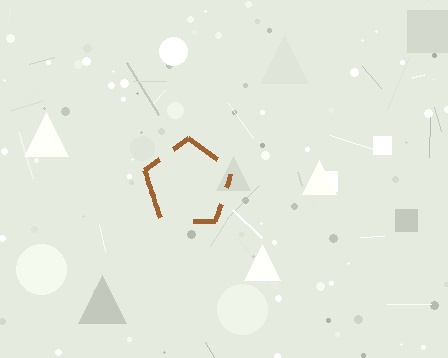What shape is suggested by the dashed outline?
The dashed outline suggests a pentagon.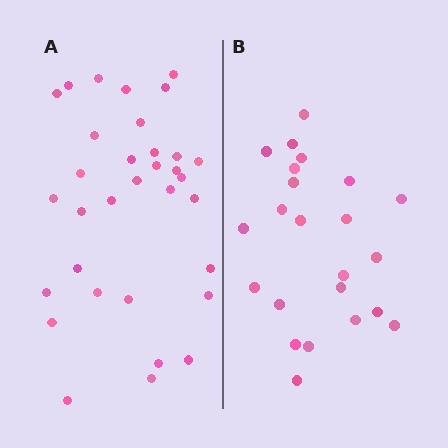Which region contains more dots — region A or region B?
Region A (the left region) has more dots.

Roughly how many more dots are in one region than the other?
Region A has roughly 10 or so more dots than region B.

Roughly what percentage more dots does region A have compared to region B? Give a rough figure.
About 45% more.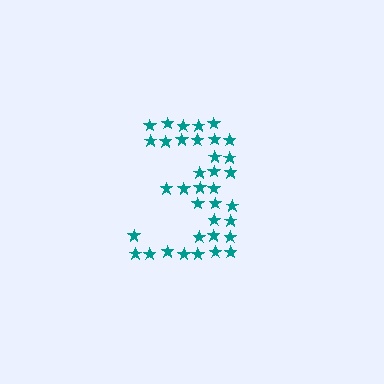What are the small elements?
The small elements are stars.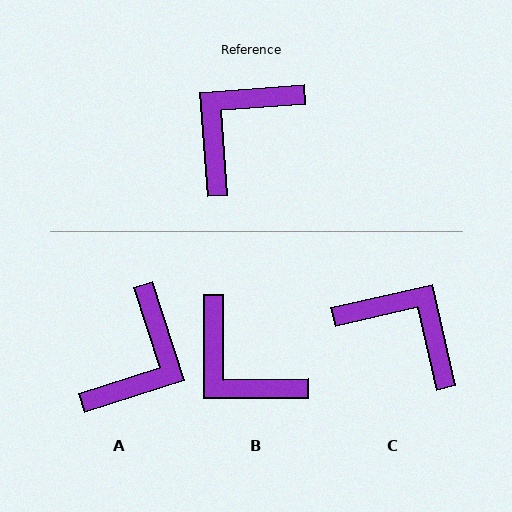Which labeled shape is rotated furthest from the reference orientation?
A, about 167 degrees away.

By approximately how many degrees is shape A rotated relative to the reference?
Approximately 167 degrees clockwise.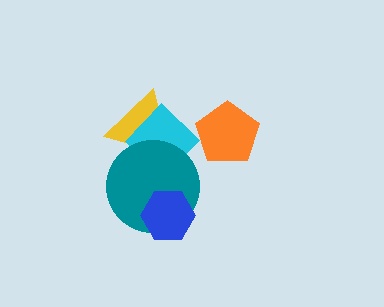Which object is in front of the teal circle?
The blue hexagon is in front of the teal circle.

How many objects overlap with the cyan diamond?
2 objects overlap with the cyan diamond.